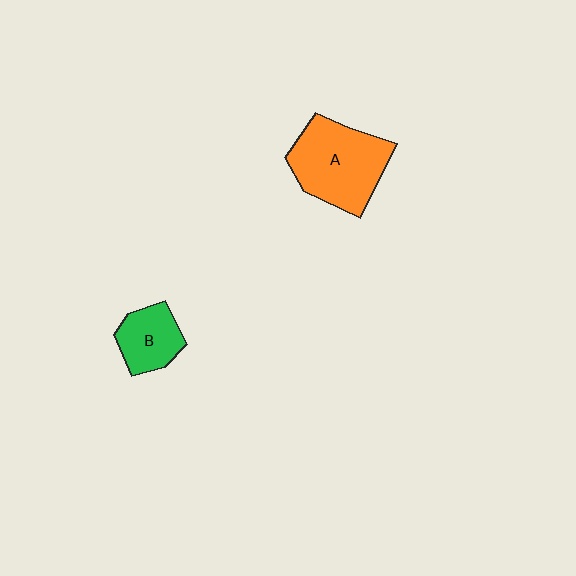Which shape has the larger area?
Shape A (orange).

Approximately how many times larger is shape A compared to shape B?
Approximately 1.9 times.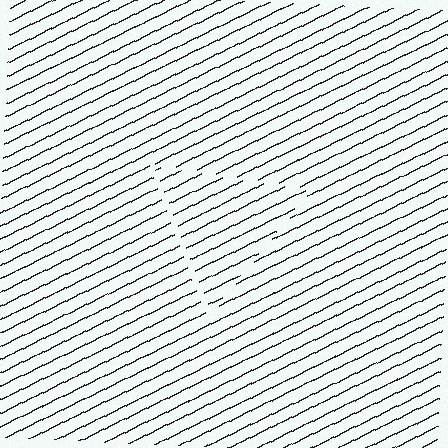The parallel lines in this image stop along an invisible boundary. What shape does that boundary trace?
An illusory triangle. The interior of the shape contains the same grating, shifted by half a period — the contour is defined by the phase discontinuity where line-ends from the inner and outer gratings abut.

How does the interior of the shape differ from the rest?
The interior of the shape contains the same grating, shifted by half a period — the contour is defined by the phase discontinuity where line-ends from the inner and outer gratings abut.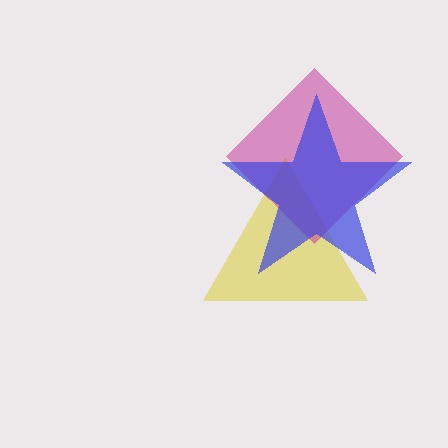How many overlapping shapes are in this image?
There are 3 overlapping shapes in the image.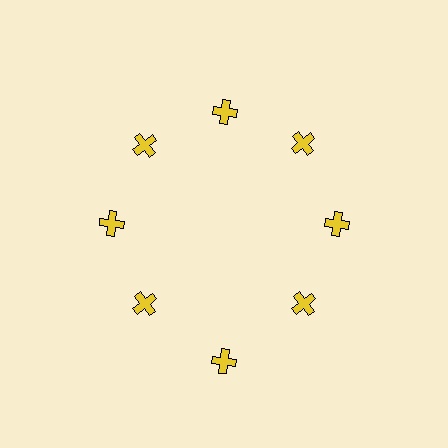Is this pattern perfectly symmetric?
No. The 8 yellow crosses are arranged in a ring, but one element near the 6 o'clock position is pushed outward from the center, breaking the 8-fold rotational symmetry.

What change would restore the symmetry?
The symmetry would be restored by moving it inward, back onto the ring so that all 8 crosses sit at equal angles and equal distance from the center.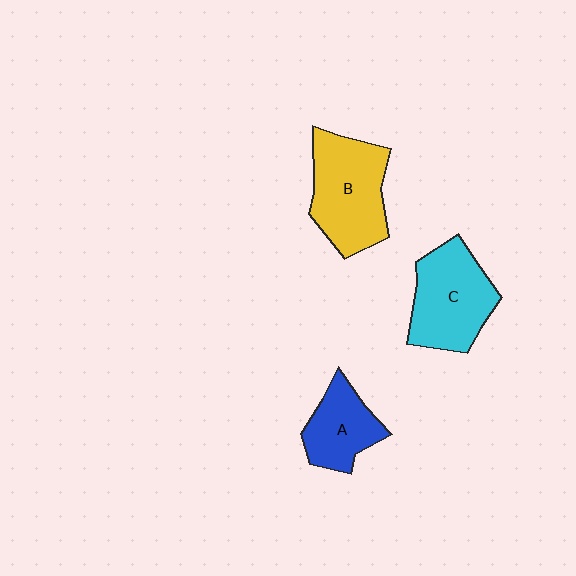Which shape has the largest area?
Shape B (yellow).